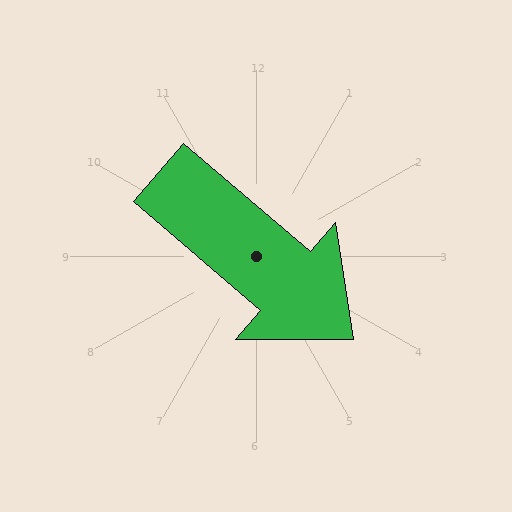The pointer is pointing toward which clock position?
Roughly 4 o'clock.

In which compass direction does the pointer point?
Southeast.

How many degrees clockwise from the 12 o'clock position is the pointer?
Approximately 131 degrees.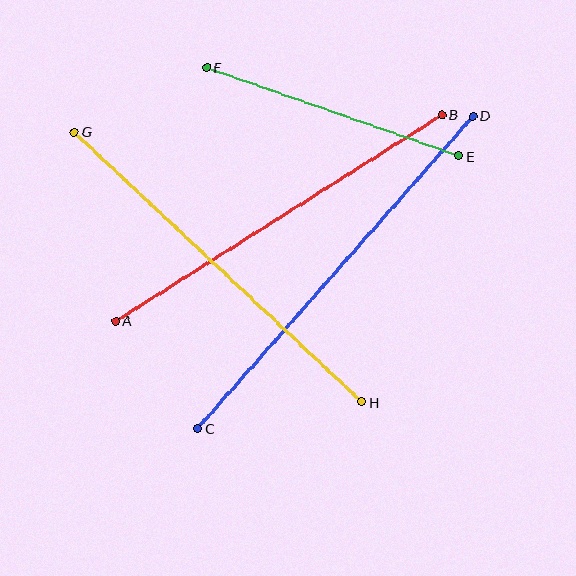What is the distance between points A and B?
The distance is approximately 386 pixels.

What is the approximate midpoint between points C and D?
The midpoint is at approximately (335, 272) pixels.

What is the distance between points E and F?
The distance is approximately 267 pixels.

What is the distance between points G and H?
The distance is approximately 394 pixels.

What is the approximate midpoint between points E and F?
The midpoint is at approximately (333, 112) pixels.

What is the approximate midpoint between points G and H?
The midpoint is at approximately (218, 267) pixels.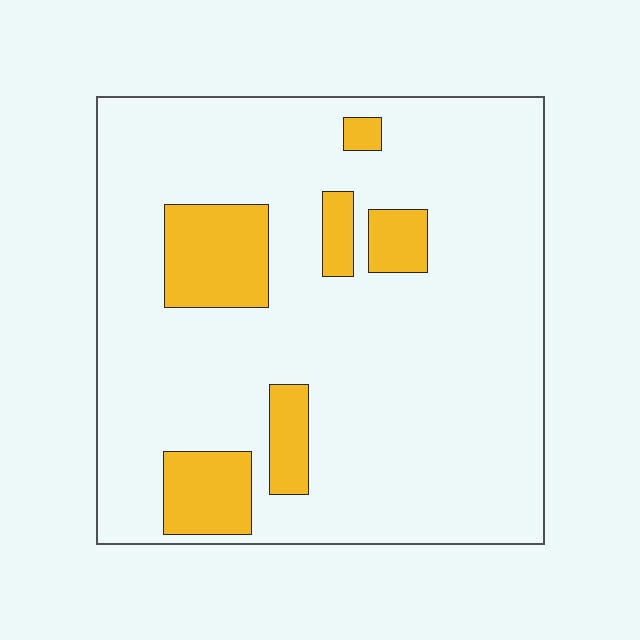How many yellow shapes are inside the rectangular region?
6.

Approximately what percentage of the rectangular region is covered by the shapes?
Approximately 15%.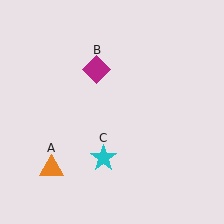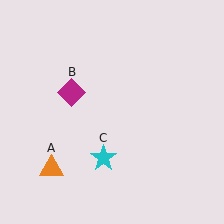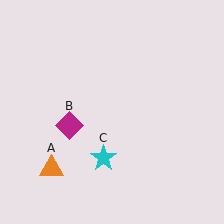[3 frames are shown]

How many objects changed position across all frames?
1 object changed position: magenta diamond (object B).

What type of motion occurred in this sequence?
The magenta diamond (object B) rotated counterclockwise around the center of the scene.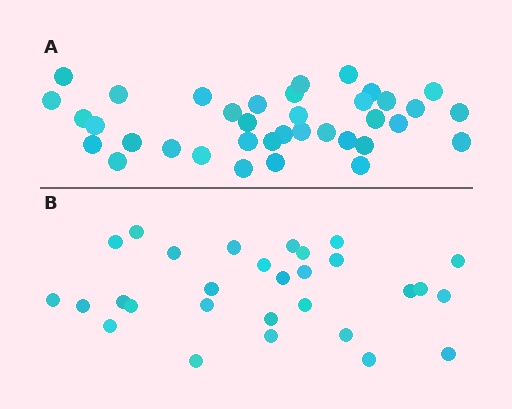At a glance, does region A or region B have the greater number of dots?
Region A (the top region) has more dots.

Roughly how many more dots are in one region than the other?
Region A has roughly 8 or so more dots than region B.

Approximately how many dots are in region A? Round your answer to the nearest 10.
About 40 dots. (The exact count is 37, which rounds to 40.)